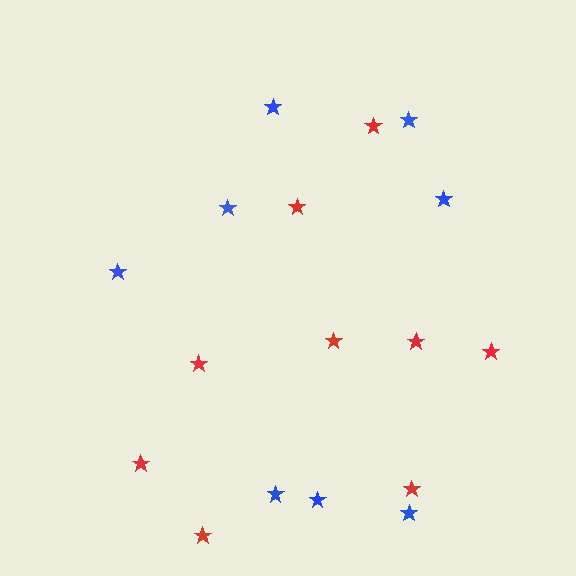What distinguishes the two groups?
There are 2 groups: one group of red stars (9) and one group of blue stars (8).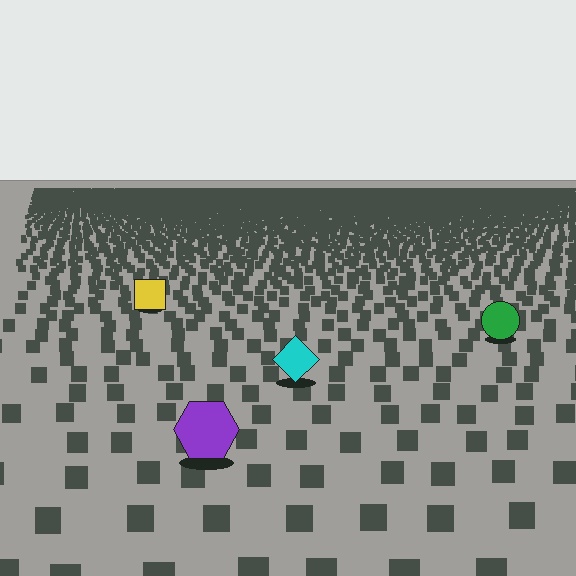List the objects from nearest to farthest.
From nearest to farthest: the purple hexagon, the cyan diamond, the green circle, the yellow square.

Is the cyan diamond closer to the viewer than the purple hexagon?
No. The purple hexagon is closer — you can tell from the texture gradient: the ground texture is coarser near it.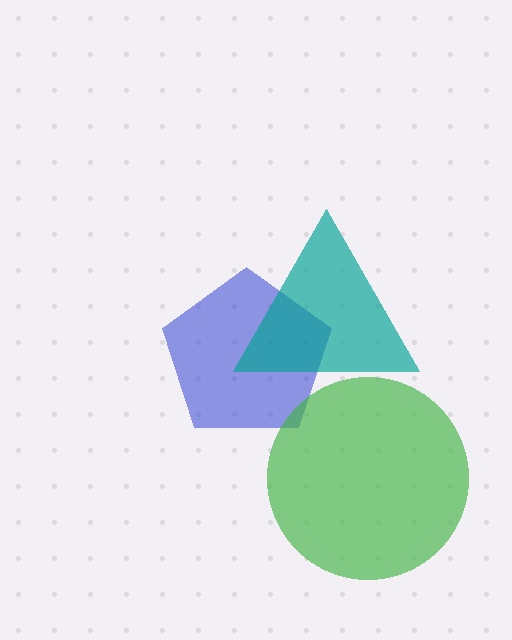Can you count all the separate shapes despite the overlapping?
Yes, there are 3 separate shapes.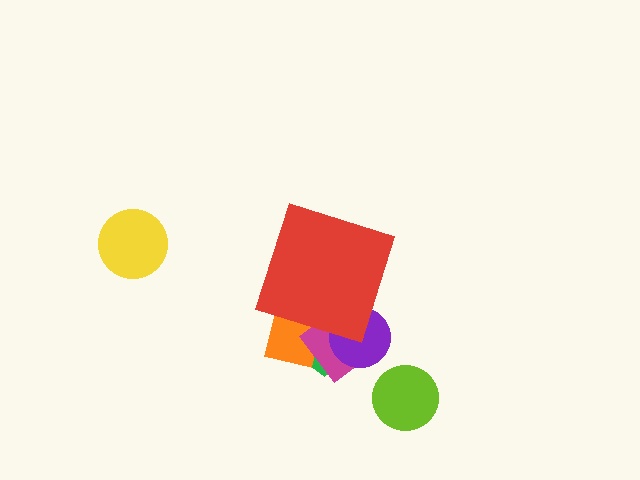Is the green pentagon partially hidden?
Yes, the green pentagon is partially hidden behind the red diamond.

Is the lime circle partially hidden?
No, the lime circle is fully visible.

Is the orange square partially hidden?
Yes, the orange square is partially hidden behind the red diamond.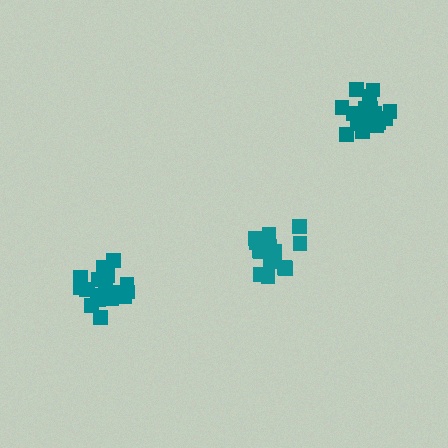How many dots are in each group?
Group 1: 19 dots, Group 2: 18 dots, Group 3: 18 dots (55 total).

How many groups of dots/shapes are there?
There are 3 groups.